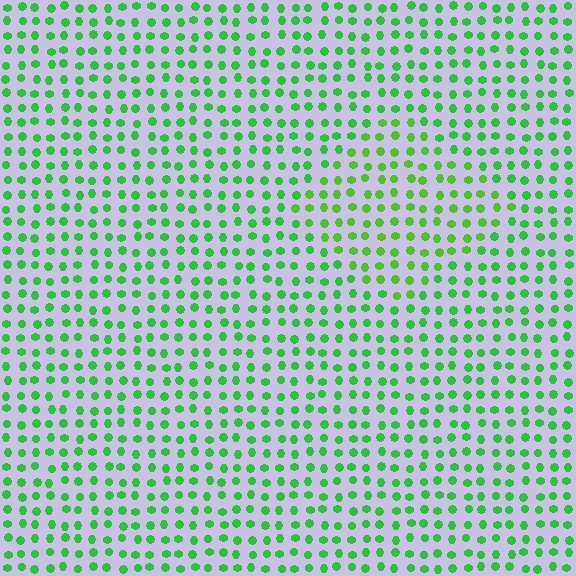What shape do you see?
I see a diamond.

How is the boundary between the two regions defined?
The boundary is defined purely by a slight shift in hue (about 19 degrees). Spacing, size, and orientation are identical on both sides.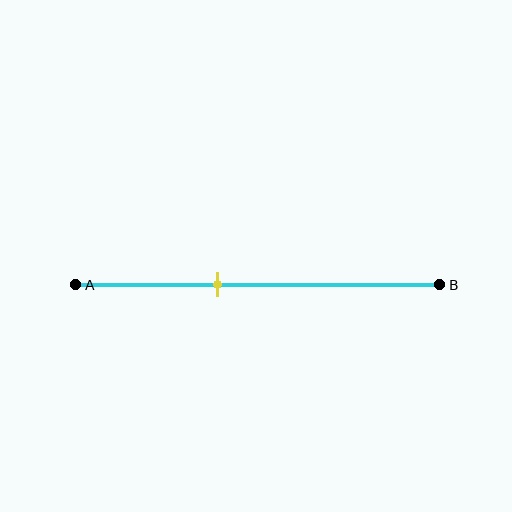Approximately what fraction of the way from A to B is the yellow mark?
The yellow mark is approximately 40% of the way from A to B.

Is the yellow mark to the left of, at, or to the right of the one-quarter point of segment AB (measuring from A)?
The yellow mark is to the right of the one-quarter point of segment AB.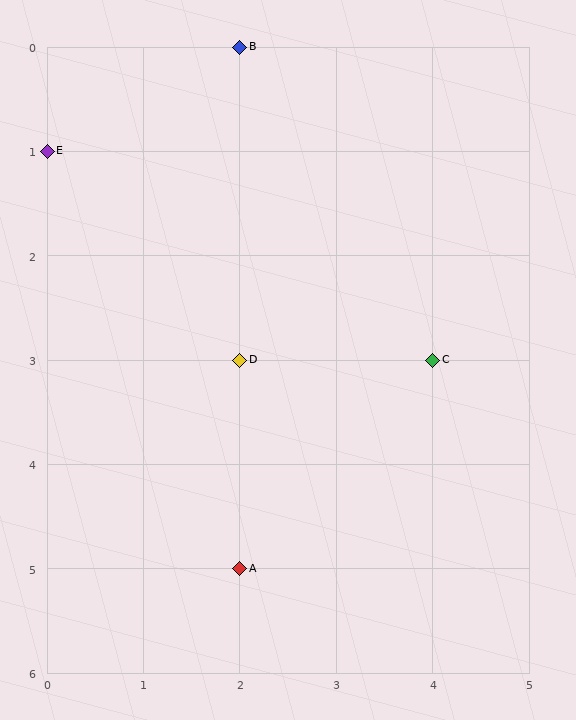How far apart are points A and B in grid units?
Points A and B are 5 rows apart.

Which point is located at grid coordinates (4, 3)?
Point C is at (4, 3).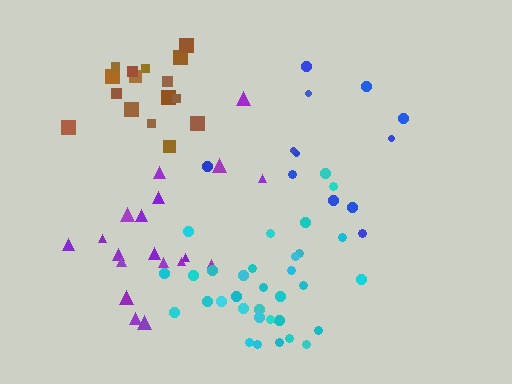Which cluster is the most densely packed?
Brown.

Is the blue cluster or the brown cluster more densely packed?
Brown.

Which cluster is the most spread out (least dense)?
Blue.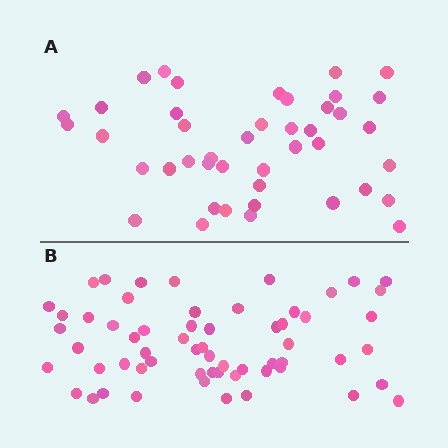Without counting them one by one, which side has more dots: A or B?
Region B (the bottom region) has more dots.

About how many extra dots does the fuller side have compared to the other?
Region B has approximately 15 more dots than region A.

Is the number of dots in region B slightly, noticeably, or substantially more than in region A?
Region B has noticeably more, but not dramatically so. The ratio is roughly 1.4 to 1.